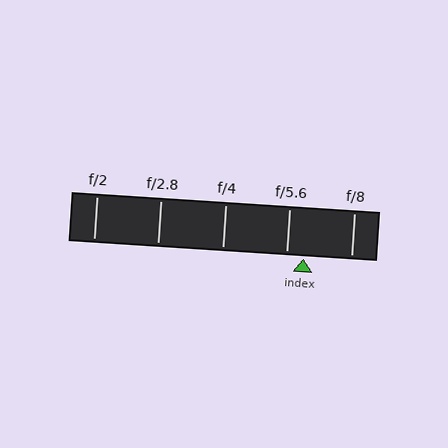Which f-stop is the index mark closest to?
The index mark is closest to f/5.6.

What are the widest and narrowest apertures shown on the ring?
The widest aperture shown is f/2 and the narrowest is f/8.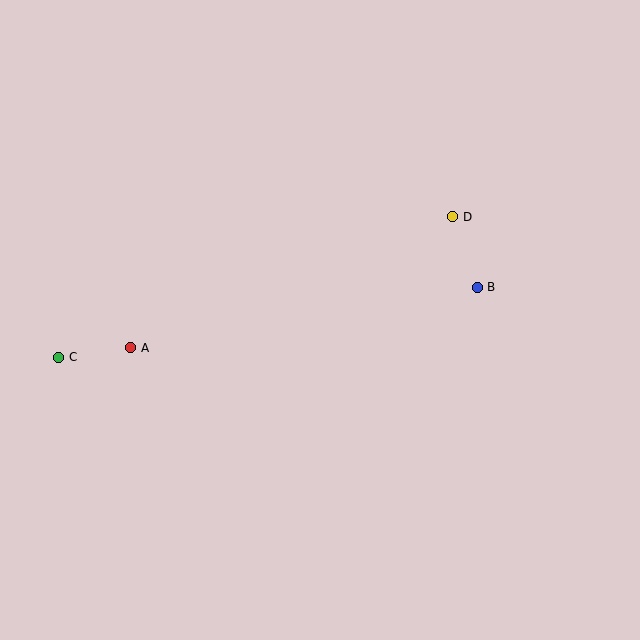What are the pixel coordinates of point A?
Point A is at (131, 348).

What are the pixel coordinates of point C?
Point C is at (59, 357).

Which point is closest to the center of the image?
Point B at (477, 287) is closest to the center.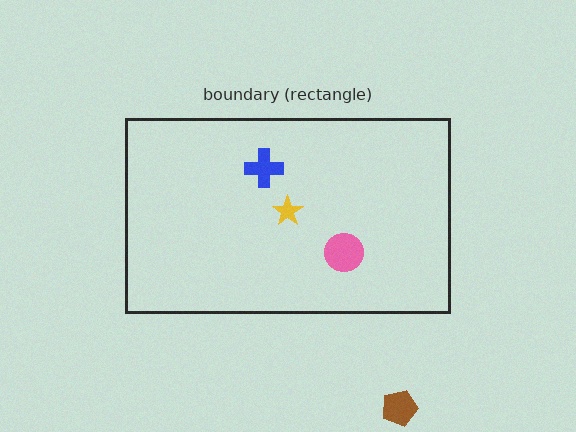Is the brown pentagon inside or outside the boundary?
Outside.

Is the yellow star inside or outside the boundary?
Inside.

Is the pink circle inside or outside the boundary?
Inside.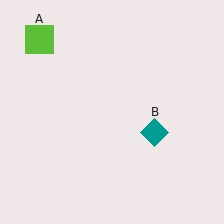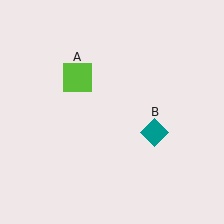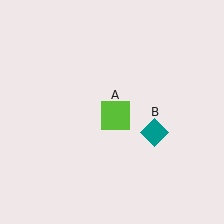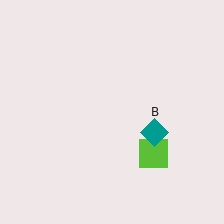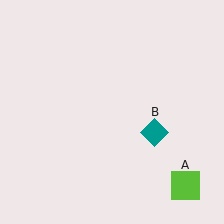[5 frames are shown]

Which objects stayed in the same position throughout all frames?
Teal diamond (object B) remained stationary.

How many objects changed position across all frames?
1 object changed position: lime square (object A).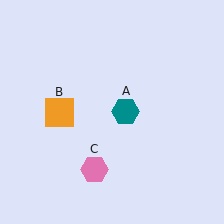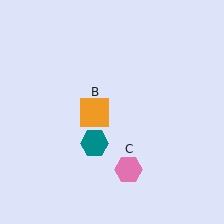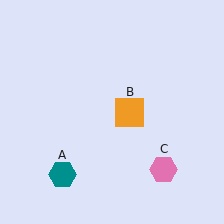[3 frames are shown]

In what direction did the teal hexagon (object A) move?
The teal hexagon (object A) moved down and to the left.